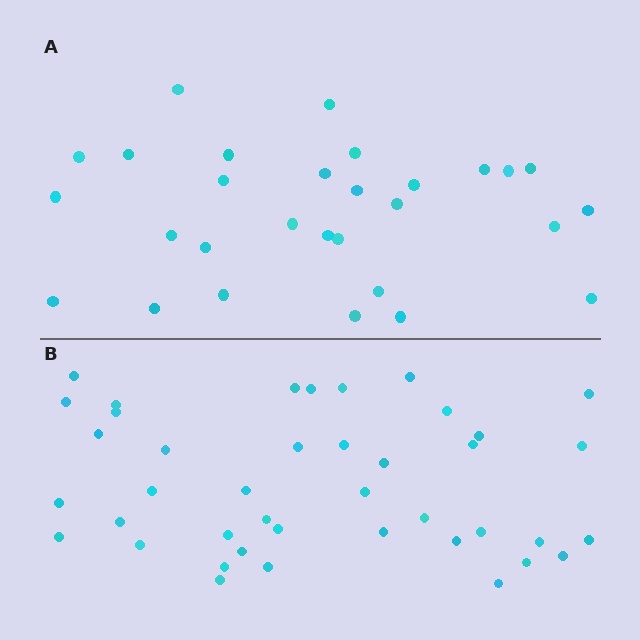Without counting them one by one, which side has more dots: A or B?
Region B (the bottom region) has more dots.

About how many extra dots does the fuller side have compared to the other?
Region B has roughly 12 or so more dots than region A.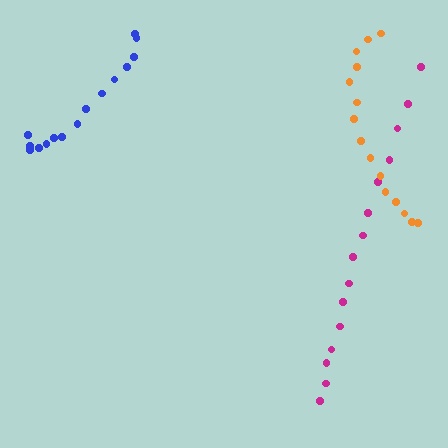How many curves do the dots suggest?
There are 3 distinct paths.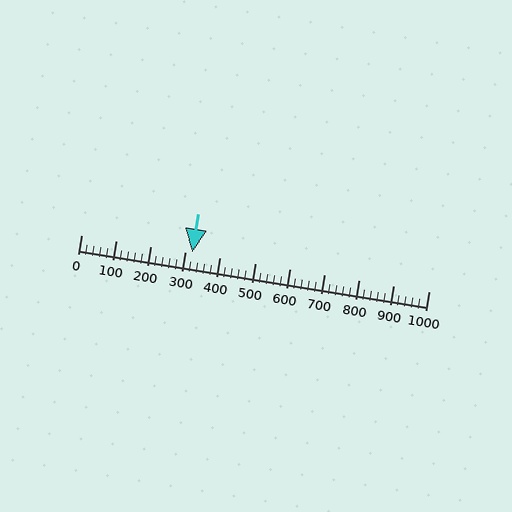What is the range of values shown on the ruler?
The ruler shows values from 0 to 1000.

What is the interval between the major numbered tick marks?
The major tick marks are spaced 100 units apart.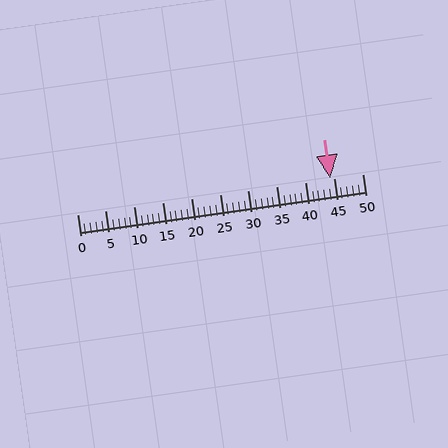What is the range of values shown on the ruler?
The ruler shows values from 0 to 50.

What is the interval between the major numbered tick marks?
The major tick marks are spaced 5 units apart.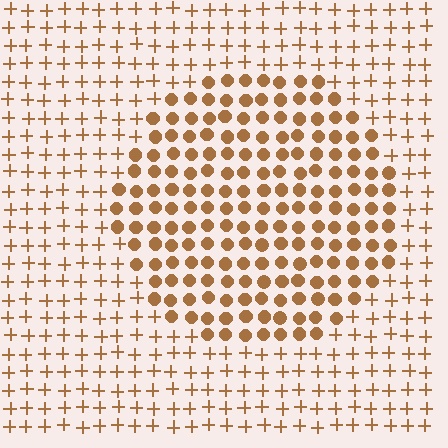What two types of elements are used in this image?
The image uses circles inside the circle region and plus signs outside it.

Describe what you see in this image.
The image is filled with small brown elements arranged in a uniform grid. A circle-shaped region contains circles, while the surrounding area contains plus signs. The boundary is defined purely by the change in element shape.